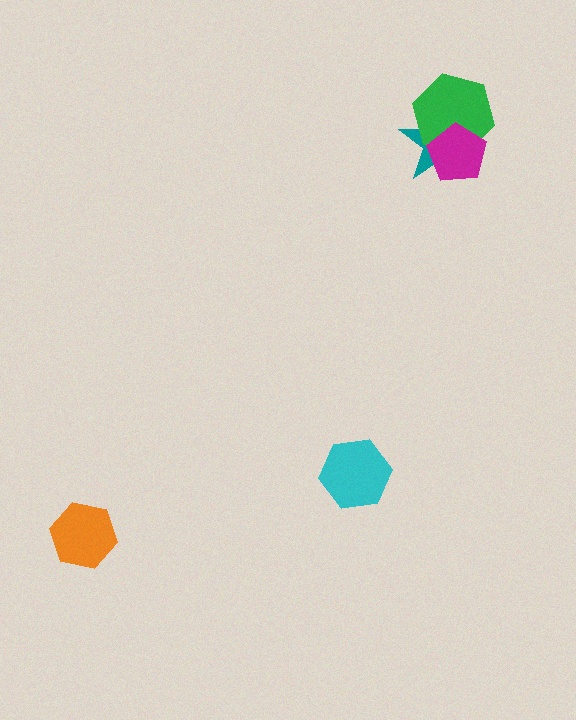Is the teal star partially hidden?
Yes, it is partially covered by another shape.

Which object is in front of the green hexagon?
The magenta pentagon is in front of the green hexagon.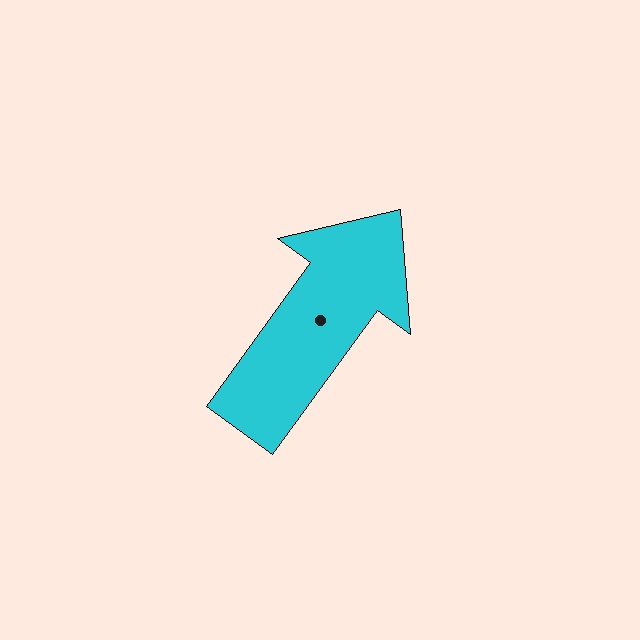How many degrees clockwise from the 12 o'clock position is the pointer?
Approximately 36 degrees.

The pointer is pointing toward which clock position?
Roughly 1 o'clock.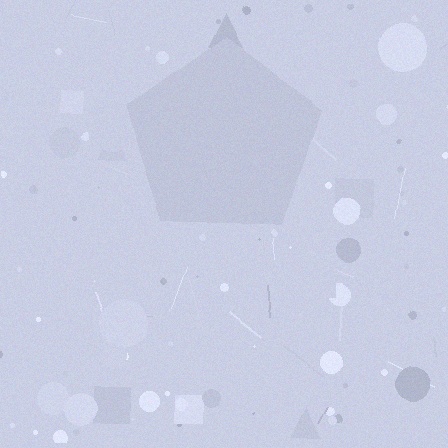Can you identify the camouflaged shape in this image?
The camouflaged shape is a pentagon.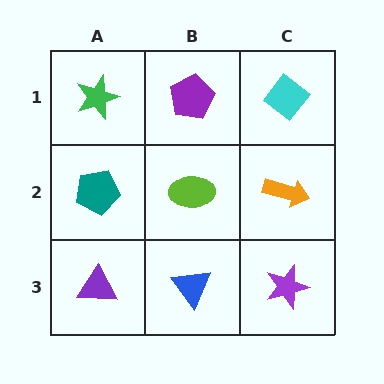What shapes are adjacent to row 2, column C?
A cyan diamond (row 1, column C), a purple star (row 3, column C), a lime ellipse (row 2, column B).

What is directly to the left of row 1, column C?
A purple pentagon.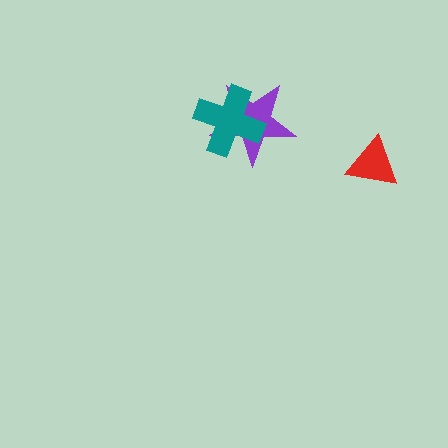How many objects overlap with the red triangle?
0 objects overlap with the red triangle.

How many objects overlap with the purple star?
1 object overlaps with the purple star.